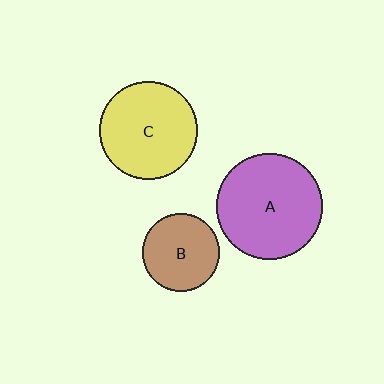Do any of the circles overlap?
No, none of the circles overlap.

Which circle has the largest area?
Circle A (purple).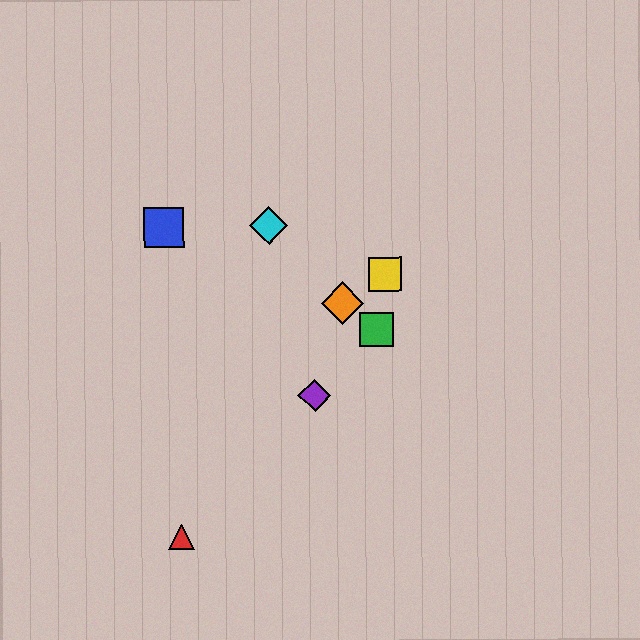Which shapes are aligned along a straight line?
The red triangle, the green square, the purple diamond are aligned along a straight line.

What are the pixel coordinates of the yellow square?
The yellow square is at (385, 274).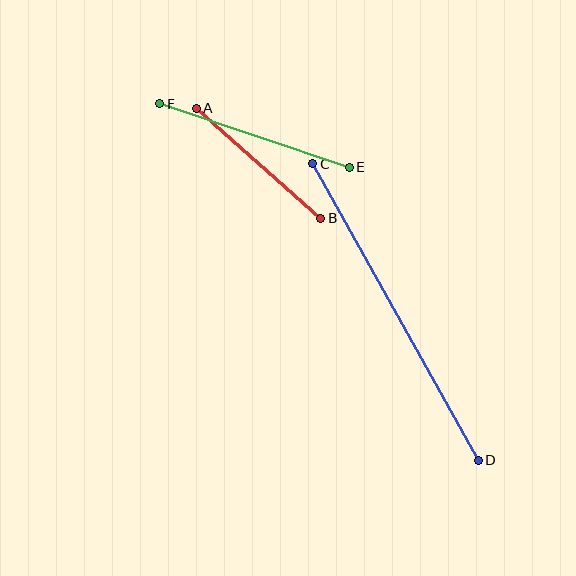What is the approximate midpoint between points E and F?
The midpoint is at approximately (254, 136) pixels.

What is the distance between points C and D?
The distance is approximately 339 pixels.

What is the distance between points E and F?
The distance is approximately 200 pixels.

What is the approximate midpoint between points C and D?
The midpoint is at approximately (396, 312) pixels.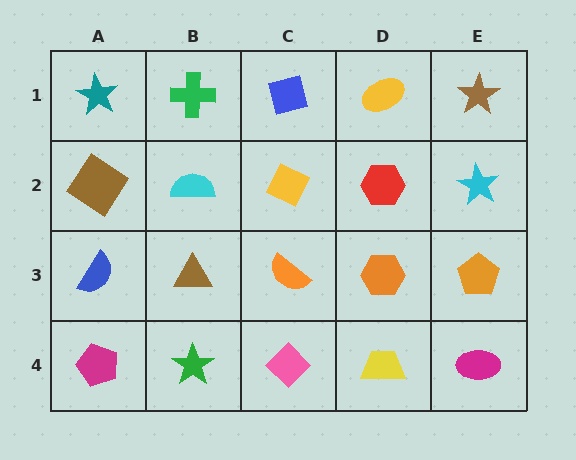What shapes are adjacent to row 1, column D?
A red hexagon (row 2, column D), a blue square (row 1, column C), a brown star (row 1, column E).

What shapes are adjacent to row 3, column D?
A red hexagon (row 2, column D), a yellow trapezoid (row 4, column D), an orange semicircle (row 3, column C), an orange pentagon (row 3, column E).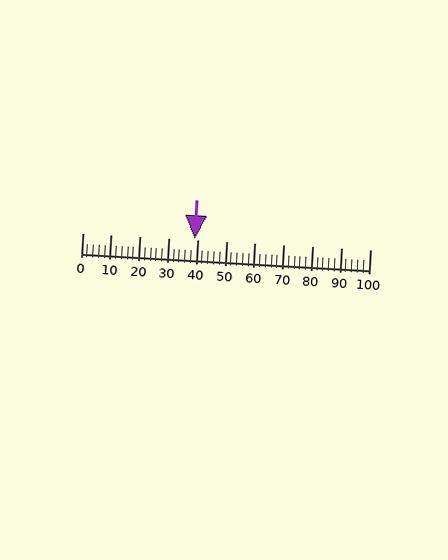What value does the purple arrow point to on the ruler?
The purple arrow points to approximately 39.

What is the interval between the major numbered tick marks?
The major tick marks are spaced 10 units apart.